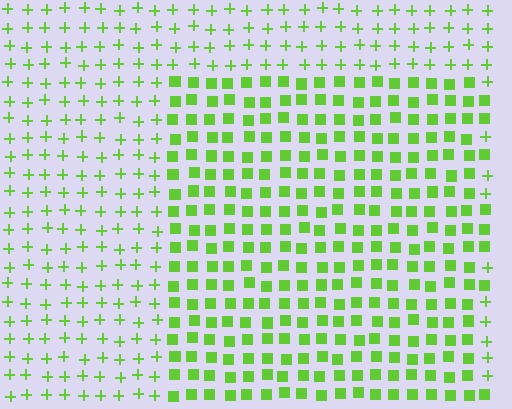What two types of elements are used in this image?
The image uses squares inside the rectangle region and plus signs outside it.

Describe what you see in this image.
The image is filled with small lime elements arranged in a uniform grid. A rectangle-shaped region contains squares, while the surrounding area contains plus signs. The boundary is defined purely by the change in element shape.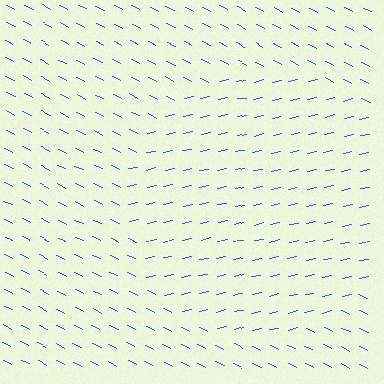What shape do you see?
I see a circle.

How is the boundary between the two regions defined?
The boundary is defined purely by a change in line orientation (approximately 39 degrees difference). All lines are the same color and thickness.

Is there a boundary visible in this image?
Yes, there is a texture boundary formed by a change in line orientation.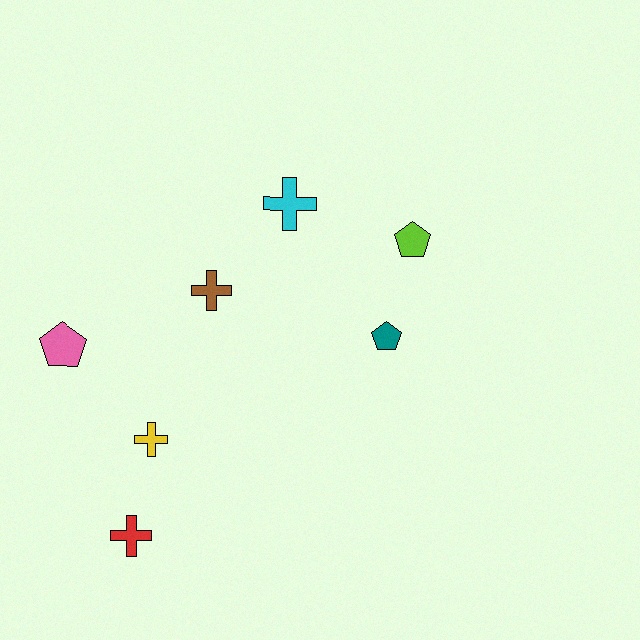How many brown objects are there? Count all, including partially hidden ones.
There is 1 brown object.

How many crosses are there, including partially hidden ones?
There are 4 crosses.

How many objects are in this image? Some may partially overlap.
There are 7 objects.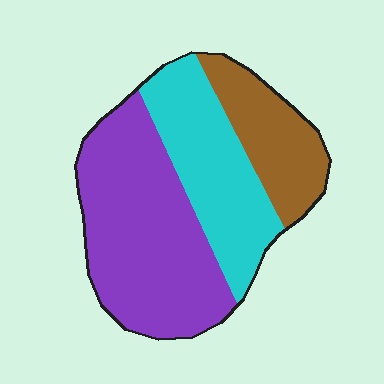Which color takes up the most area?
Purple, at roughly 50%.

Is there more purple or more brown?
Purple.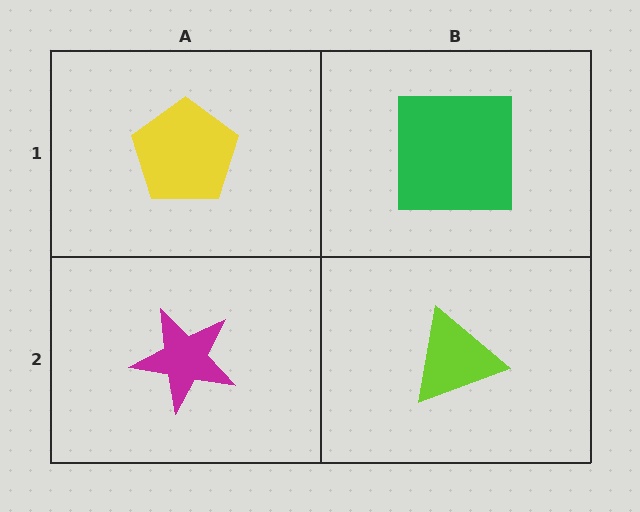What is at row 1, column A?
A yellow pentagon.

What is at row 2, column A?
A magenta star.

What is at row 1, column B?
A green square.